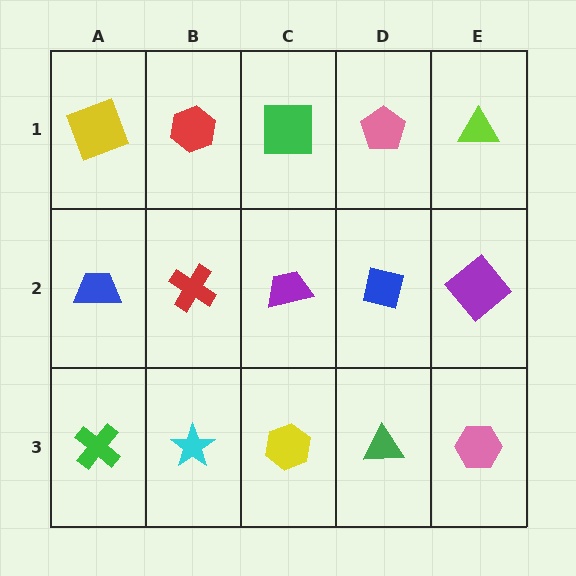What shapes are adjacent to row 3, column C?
A purple trapezoid (row 2, column C), a cyan star (row 3, column B), a green triangle (row 3, column D).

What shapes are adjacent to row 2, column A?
A yellow square (row 1, column A), a green cross (row 3, column A), a red cross (row 2, column B).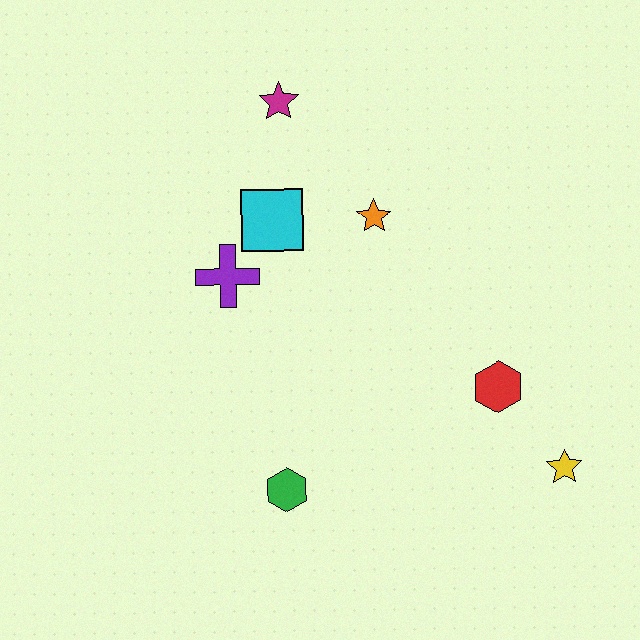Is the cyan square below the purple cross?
No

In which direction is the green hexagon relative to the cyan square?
The green hexagon is below the cyan square.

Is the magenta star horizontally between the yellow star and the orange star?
No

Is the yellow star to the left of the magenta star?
No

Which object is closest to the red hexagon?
The yellow star is closest to the red hexagon.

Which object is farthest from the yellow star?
The magenta star is farthest from the yellow star.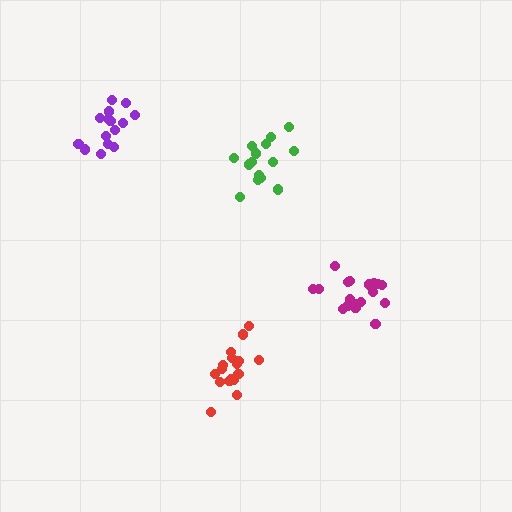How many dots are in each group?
Group 1: 18 dots, Group 2: 15 dots, Group 3: 17 dots, Group 4: 15 dots (65 total).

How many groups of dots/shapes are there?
There are 4 groups.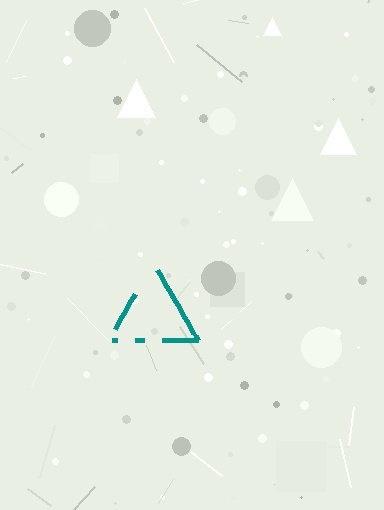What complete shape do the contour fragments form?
The contour fragments form a triangle.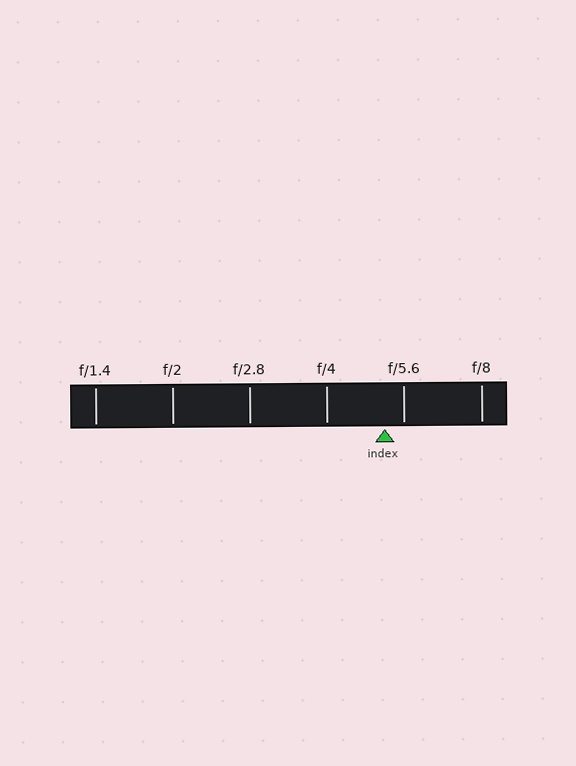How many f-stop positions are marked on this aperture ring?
There are 6 f-stop positions marked.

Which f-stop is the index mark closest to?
The index mark is closest to f/5.6.